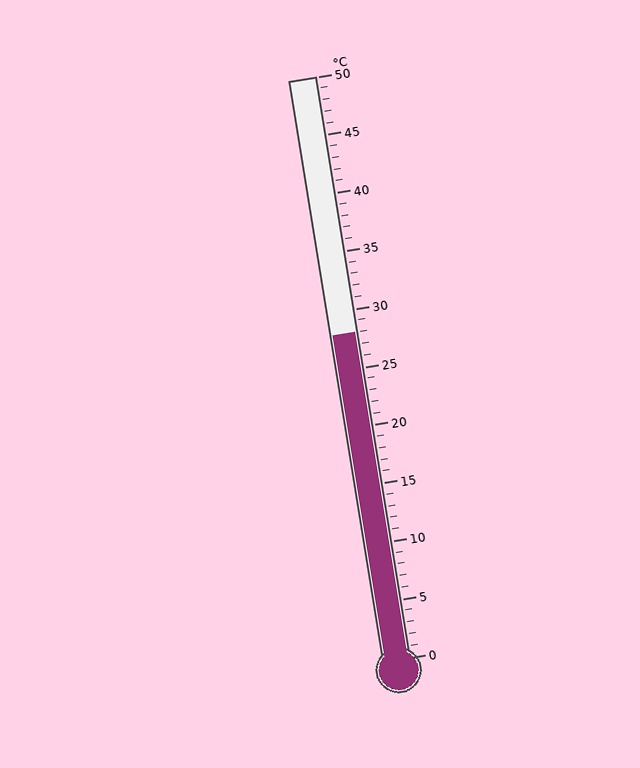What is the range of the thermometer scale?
The thermometer scale ranges from 0°C to 50°C.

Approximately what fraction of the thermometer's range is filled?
The thermometer is filled to approximately 55% of its range.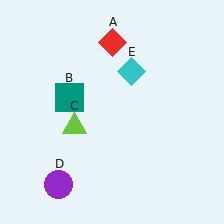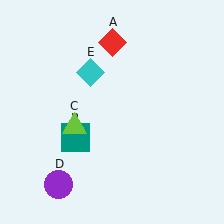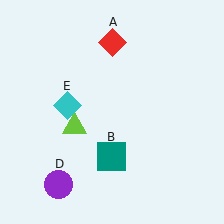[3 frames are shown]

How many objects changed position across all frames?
2 objects changed position: teal square (object B), cyan diamond (object E).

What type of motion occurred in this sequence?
The teal square (object B), cyan diamond (object E) rotated counterclockwise around the center of the scene.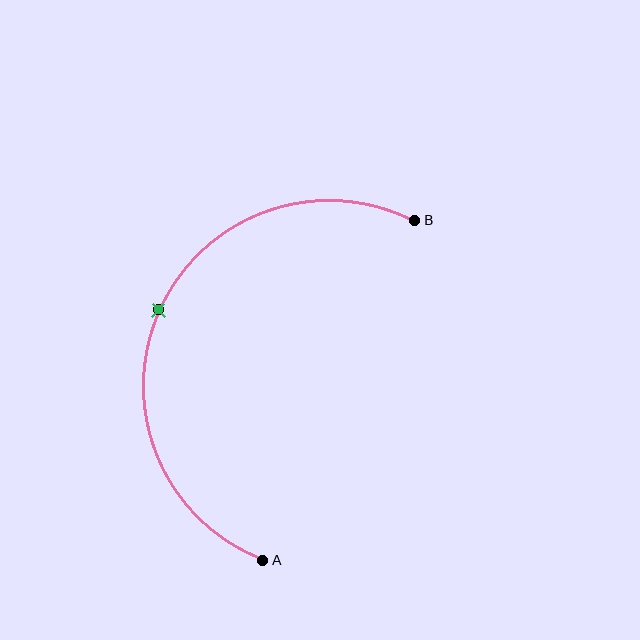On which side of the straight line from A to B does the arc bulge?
The arc bulges to the left of the straight line connecting A and B.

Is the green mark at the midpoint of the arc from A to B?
Yes. The green mark lies on the arc at equal arc-length from both A and B — it is the arc midpoint.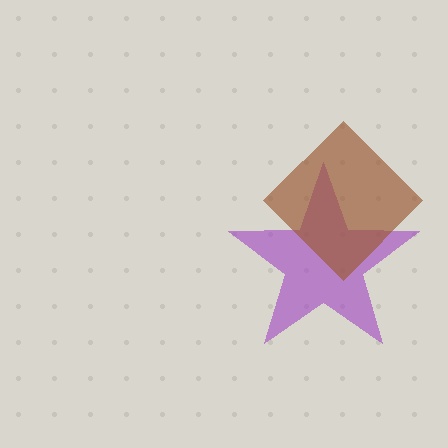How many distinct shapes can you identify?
There are 2 distinct shapes: a purple star, a brown diamond.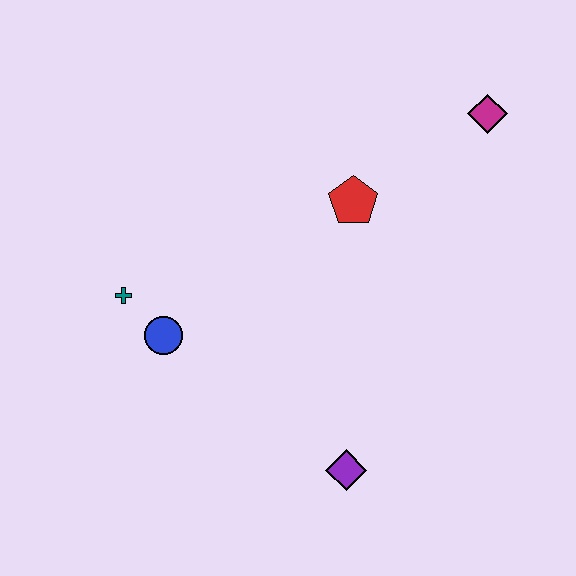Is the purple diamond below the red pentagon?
Yes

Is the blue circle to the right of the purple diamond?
No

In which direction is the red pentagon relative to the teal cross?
The red pentagon is to the right of the teal cross.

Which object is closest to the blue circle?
The teal cross is closest to the blue circle.